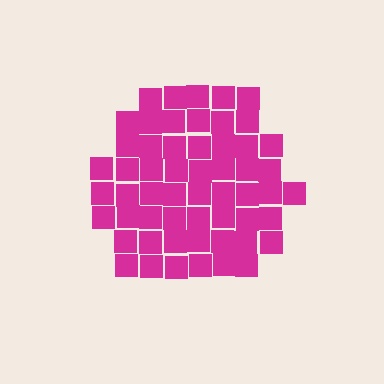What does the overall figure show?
The overall figure shows a hexagon.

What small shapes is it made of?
It is made of small squares.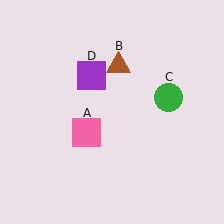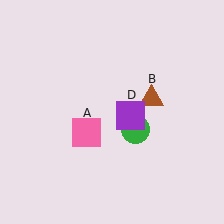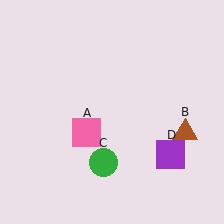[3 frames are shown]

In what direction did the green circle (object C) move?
The green circle (object C) moved down and to the left.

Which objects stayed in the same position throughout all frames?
Pink square (object A) remained stationary.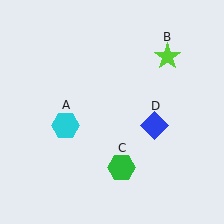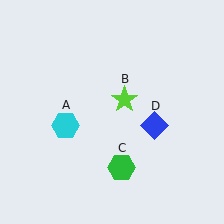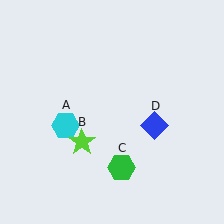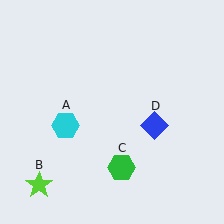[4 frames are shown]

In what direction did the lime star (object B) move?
The lime star (object B) moved down and to the left.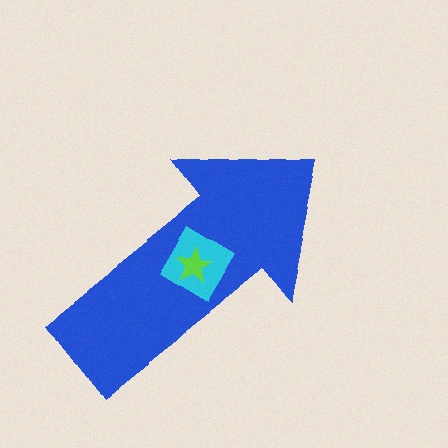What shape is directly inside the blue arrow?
The cyan diamond.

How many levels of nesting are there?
3.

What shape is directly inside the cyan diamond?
The lime star.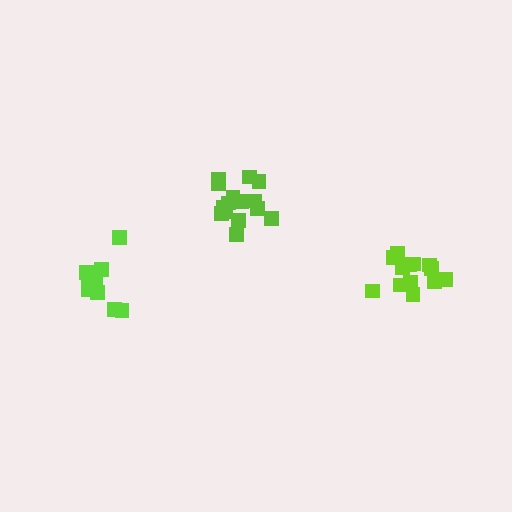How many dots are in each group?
Group 1: 11 dots, Group 2: 13 dots, Group 3: 15 dots (39 total).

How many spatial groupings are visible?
There are 3 spatial groupings.